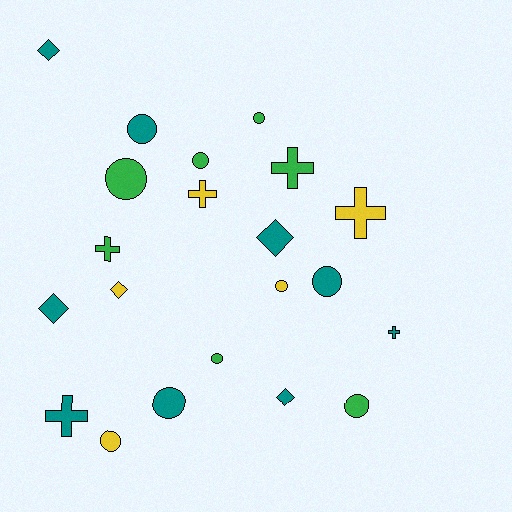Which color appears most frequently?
Teal, with 9 objects.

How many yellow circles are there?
There are 2 yellow circles.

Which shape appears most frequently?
Circle, with 10 objects.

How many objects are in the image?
There are 21 objects.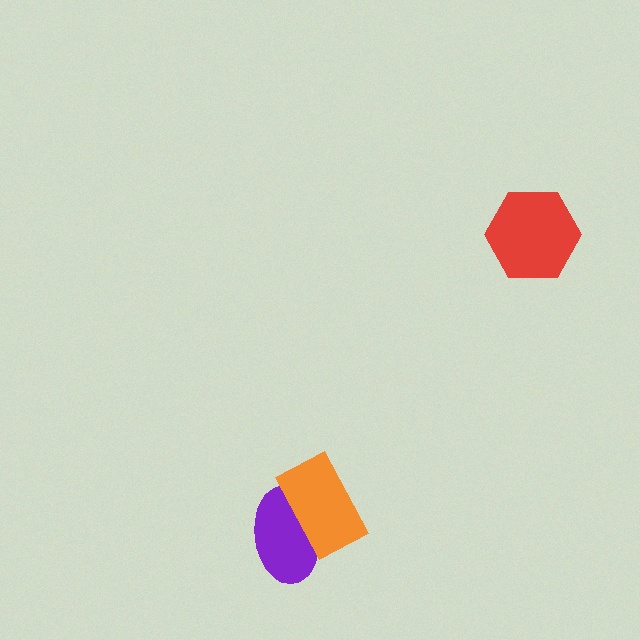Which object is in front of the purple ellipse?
The orange rectangle is in front of the purple ellipse.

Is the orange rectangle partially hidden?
No, no other shape covers it.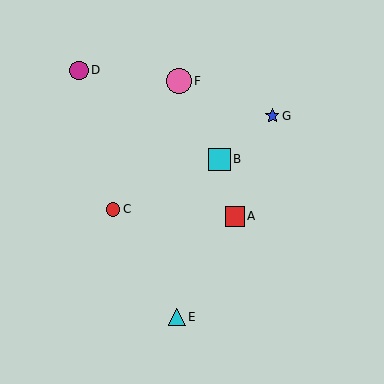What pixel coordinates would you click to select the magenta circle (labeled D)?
Click at (79, 70) to select the magenta circle D.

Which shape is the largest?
The pink circle (labeled F) is the largest.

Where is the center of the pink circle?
The center of the pink circle is at (179, 81).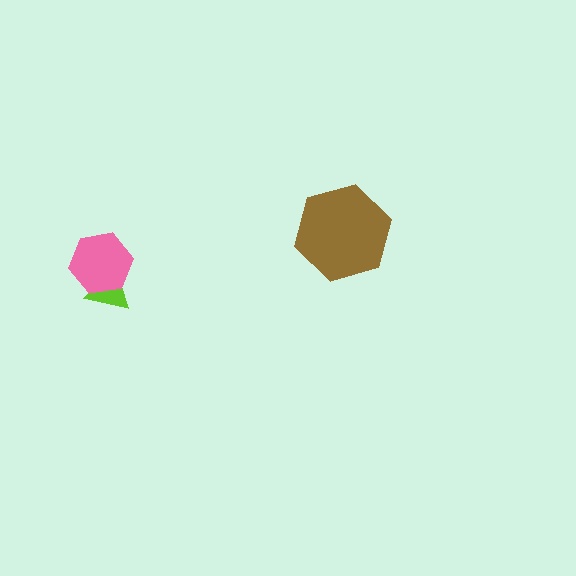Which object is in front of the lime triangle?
The pink hexagon is in front of the lime triangle.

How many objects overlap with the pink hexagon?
1 object overlaps with the pink hexagon.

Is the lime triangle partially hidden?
Yes, it is partially covered by another shape.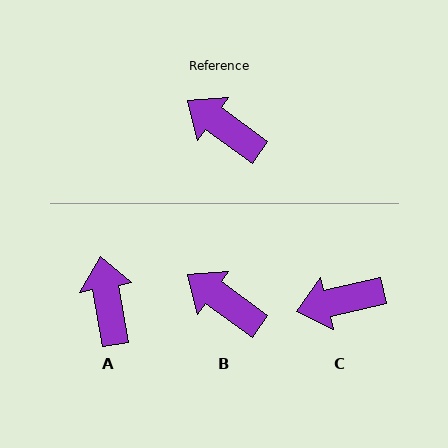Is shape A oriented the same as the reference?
No, it is off by about 44 degrees.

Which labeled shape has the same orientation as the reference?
B.